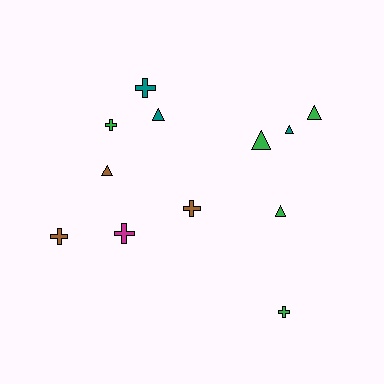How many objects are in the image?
There are 12 objects.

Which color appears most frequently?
Green, with 5 objects.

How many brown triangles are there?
There is 1 brown triangle.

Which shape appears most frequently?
Triangle, with 6 objects.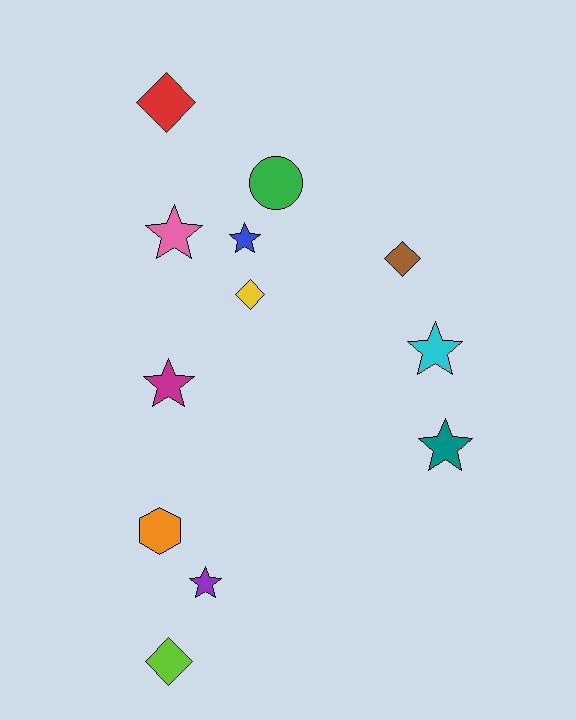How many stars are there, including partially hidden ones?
There are 6 stars.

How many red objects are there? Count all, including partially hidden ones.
There is 1 red object.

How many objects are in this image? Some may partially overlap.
There are 12 objects.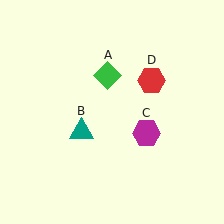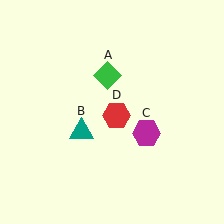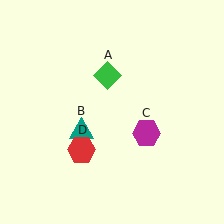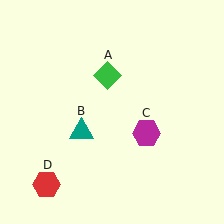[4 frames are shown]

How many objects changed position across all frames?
1 object changed position: red hexagon (object D).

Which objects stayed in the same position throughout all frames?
Green diamond (object A) and teal triangle (object B) and magenta hexagon (object C) remained stationary.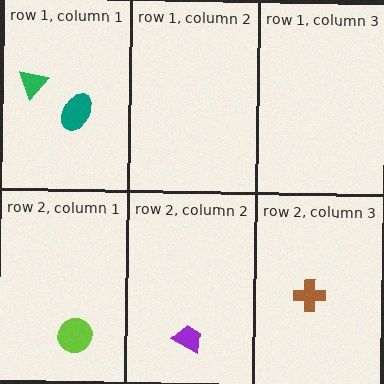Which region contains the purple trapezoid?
The row 2, column 2 region.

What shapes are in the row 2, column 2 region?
The purple trapezoid.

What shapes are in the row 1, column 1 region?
The teal ellipse, the green triangle.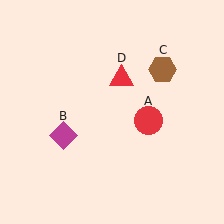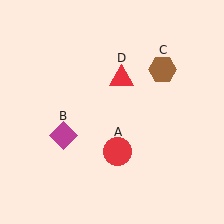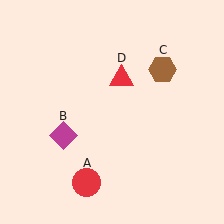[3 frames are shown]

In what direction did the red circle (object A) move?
The red circle (object A) moved down and to the left.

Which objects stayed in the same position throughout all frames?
Magenta diamond (object B) and brown hexagon (object C) and red triangle (object D) remained stationary.